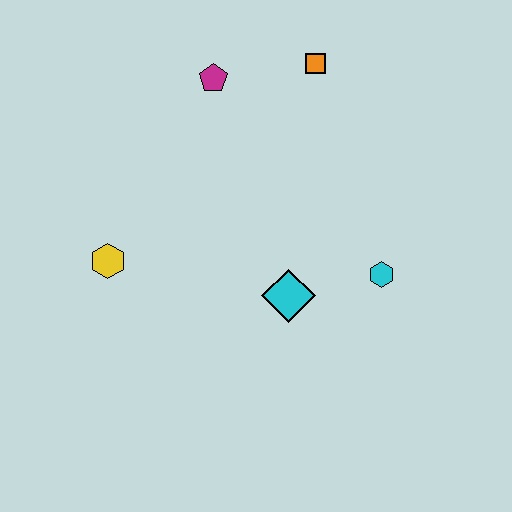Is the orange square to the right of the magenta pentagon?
Yes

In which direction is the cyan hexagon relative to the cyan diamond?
The cyan hexagon is to the right of the cyan diamond.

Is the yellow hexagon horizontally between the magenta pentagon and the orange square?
No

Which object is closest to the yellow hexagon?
The cyan diamond is closest to the yellow hexagon.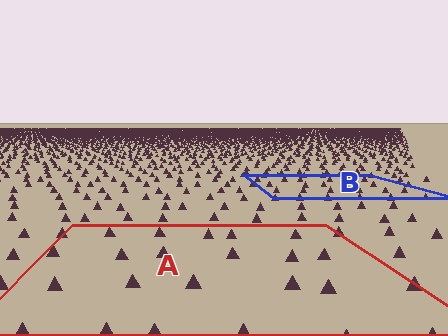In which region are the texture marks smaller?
The texture marks are smaller in region B, because it is farther away.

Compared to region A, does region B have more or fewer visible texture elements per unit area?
Region B has more texture elements per unit area — they are packed more densely because it is farther away.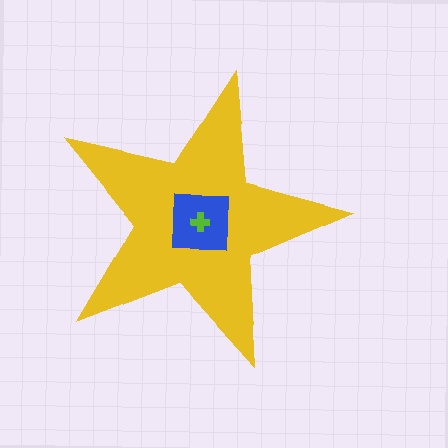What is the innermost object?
The lime cross.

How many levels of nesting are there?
3.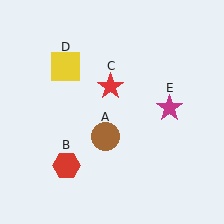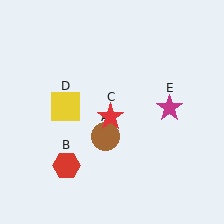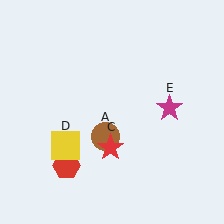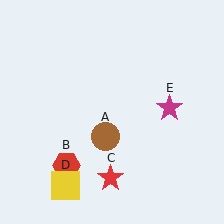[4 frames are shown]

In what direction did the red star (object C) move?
The red star (object C) moved down.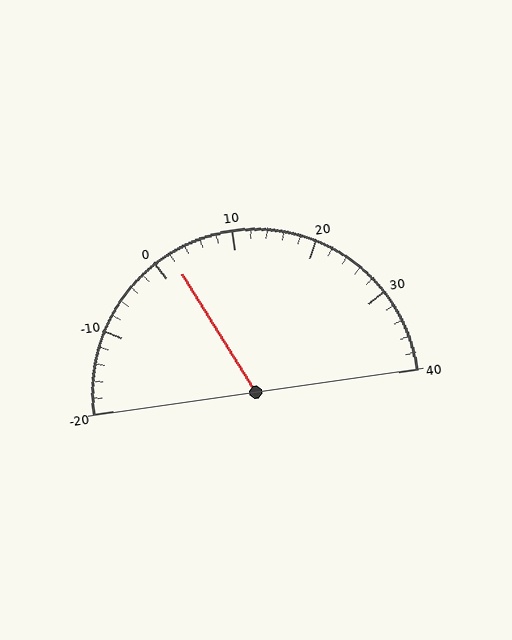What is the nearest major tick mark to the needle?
The nearest major tick mark is 0.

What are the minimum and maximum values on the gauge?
The gauge ranges from -20 to 40.